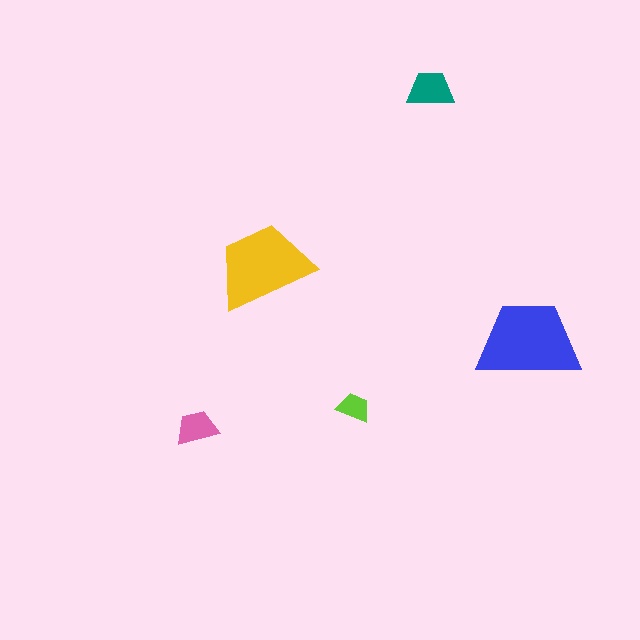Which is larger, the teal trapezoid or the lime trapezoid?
The teal one.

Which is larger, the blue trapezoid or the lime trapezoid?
The blue one.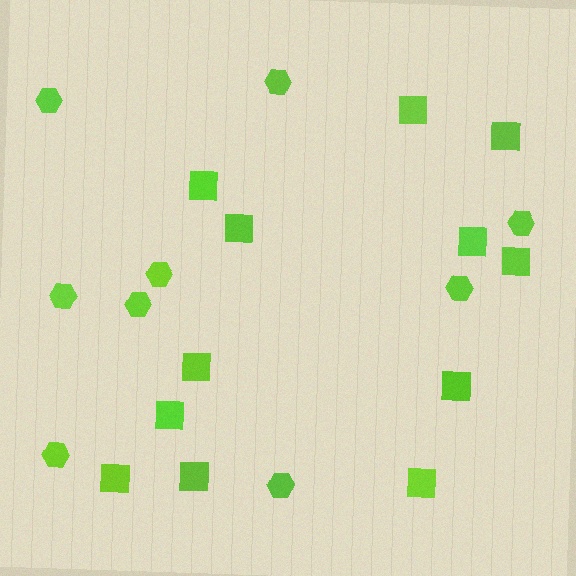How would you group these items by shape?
There are 2 groups: one group of squares (12) and one group of hexagons (9).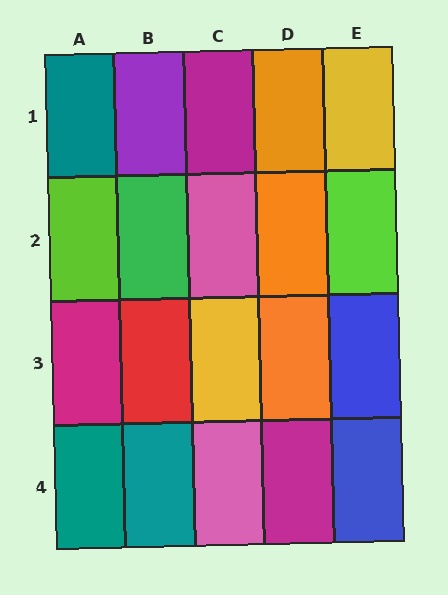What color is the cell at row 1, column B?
Purple.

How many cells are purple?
1 cell is purple.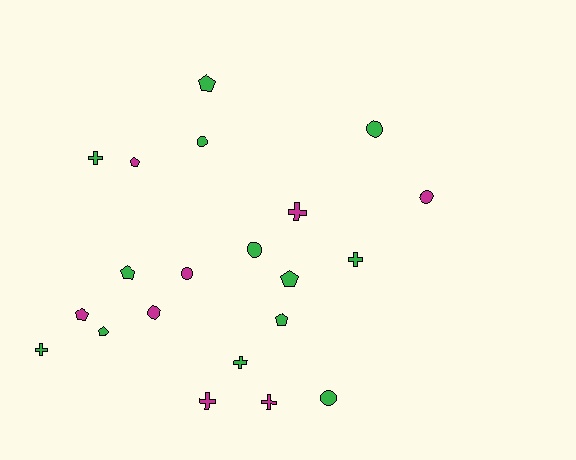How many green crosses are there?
There are 4 green crosses.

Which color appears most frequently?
Green, with 13 objects.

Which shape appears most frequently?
Pentagon, with 7 objects.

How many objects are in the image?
There are 21 objects.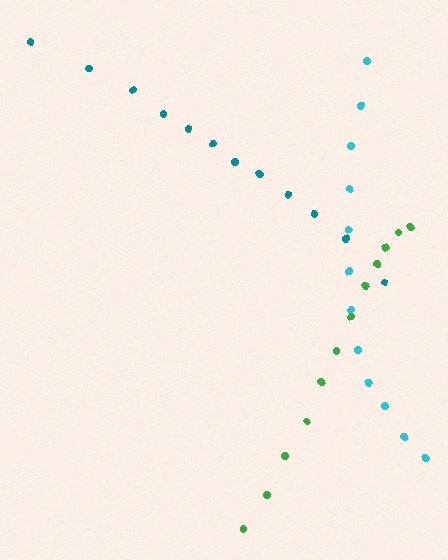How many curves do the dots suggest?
There are 3 distinct paths.